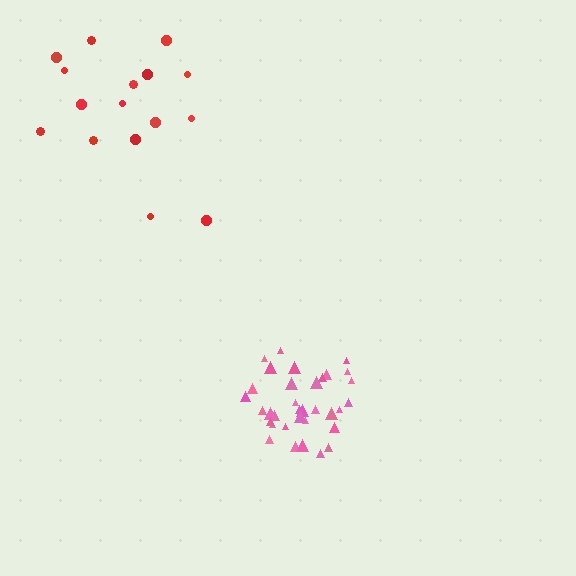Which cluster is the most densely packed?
Pink.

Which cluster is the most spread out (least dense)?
Red.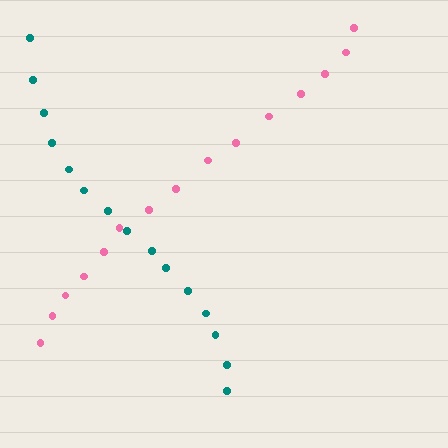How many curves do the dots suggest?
There are 2 distinct paths.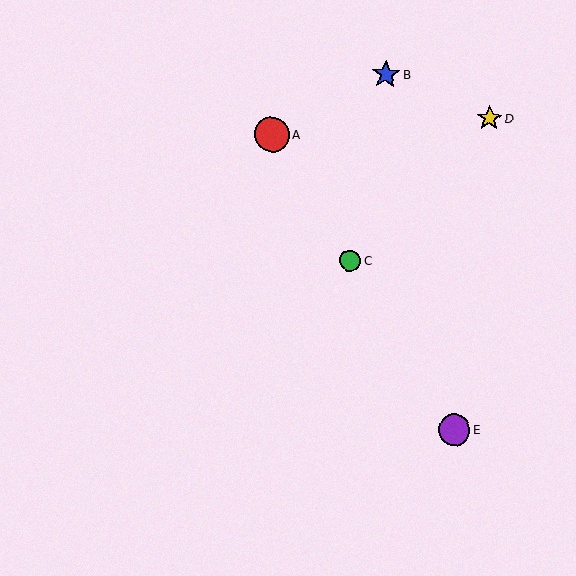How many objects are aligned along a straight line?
3 objects (A, C, E) are aligned along a straight line.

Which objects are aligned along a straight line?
Objects A, C, E are aligned along a straight line.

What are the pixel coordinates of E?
Object E is at (454, 430).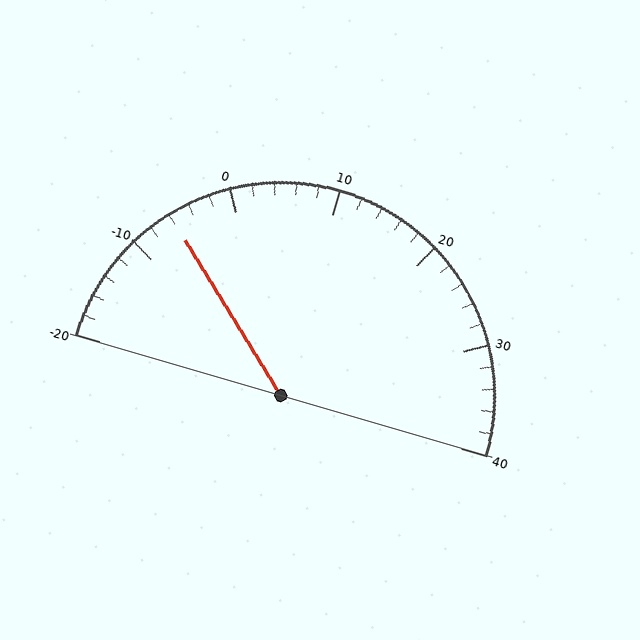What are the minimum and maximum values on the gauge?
The gauge ranges from -20 to 40.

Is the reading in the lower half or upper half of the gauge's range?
The reading is in the lower half of the range (-20 to 40).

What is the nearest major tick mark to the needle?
The nearest major tick mark is -10.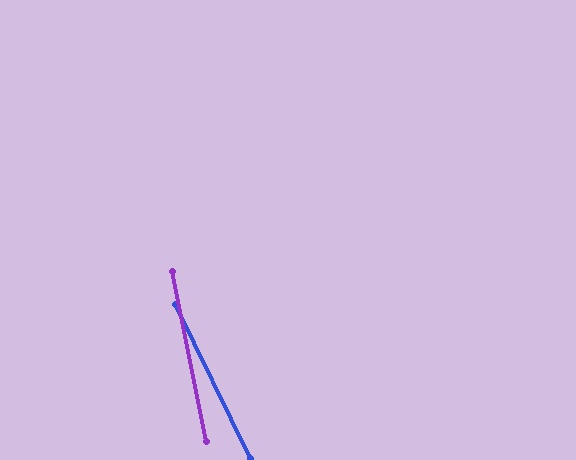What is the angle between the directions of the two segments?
Approximately 15 degrees.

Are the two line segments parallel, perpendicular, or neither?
Neither parallel nor perpendicular — they differ by about 15°.